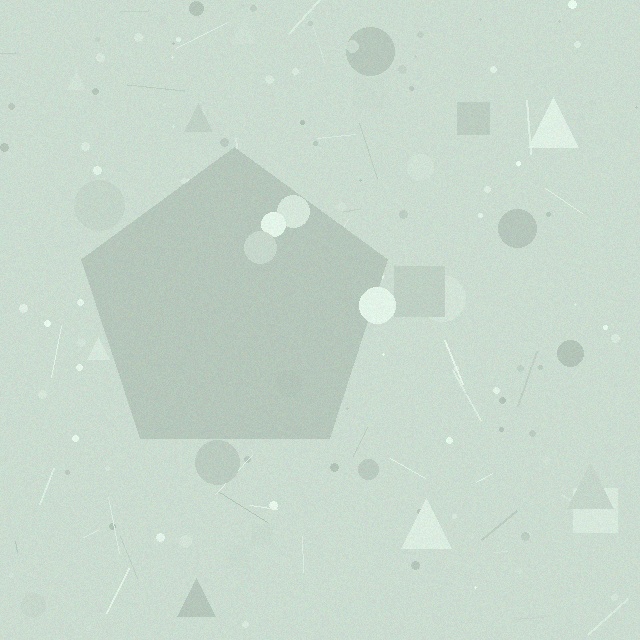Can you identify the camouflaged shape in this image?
The camouflaged shape is a pentagon.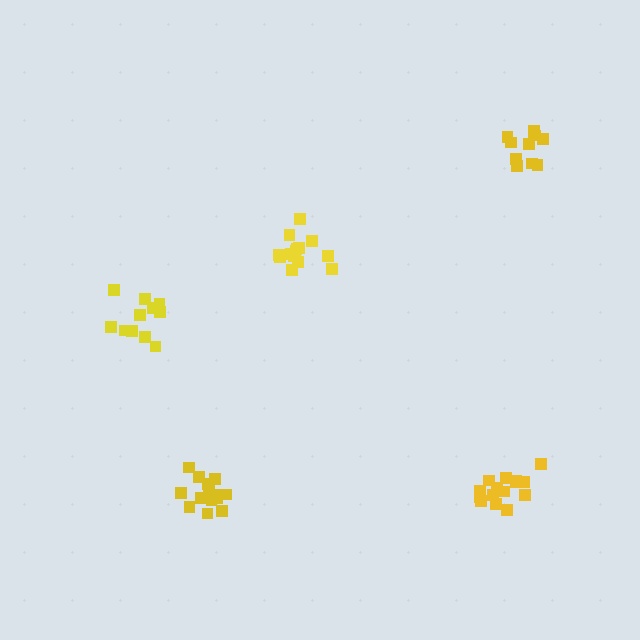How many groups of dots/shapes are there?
There are 5 groups.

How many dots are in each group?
Group 1: 14 dots, Group 2: 11 dots, Group 3: 15 dots, Group 4: 14 dots, Group 5: 11 dots (65 total).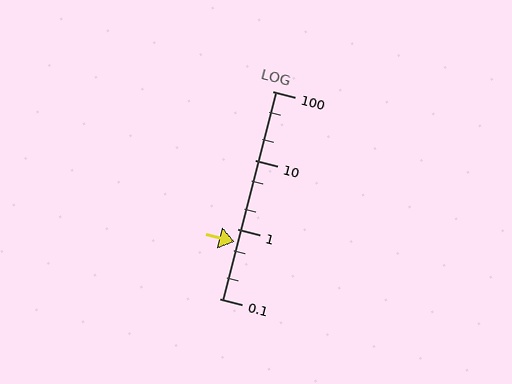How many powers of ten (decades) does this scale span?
The scale spans 3 decades, from 0.1 to 100.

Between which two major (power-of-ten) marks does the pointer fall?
The pointer is between 0.1 and 1.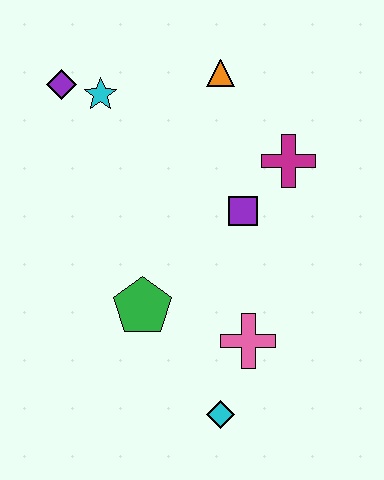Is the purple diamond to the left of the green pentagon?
Yes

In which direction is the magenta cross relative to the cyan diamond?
The magenta cross is above the cyan diamond.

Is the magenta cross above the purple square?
Yes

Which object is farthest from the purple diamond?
The cyan diamond is farthest from the purple diamond.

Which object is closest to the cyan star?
The purple diamond is closest to the cyan star.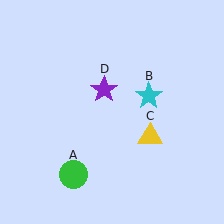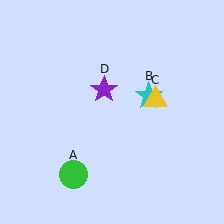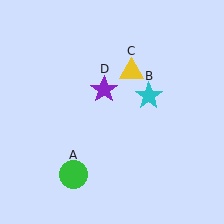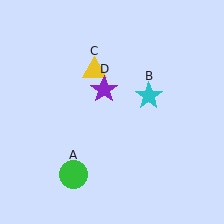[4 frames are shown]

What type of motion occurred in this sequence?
The yellow triangle (object C) rotated counterclockwise around the center of the scene.